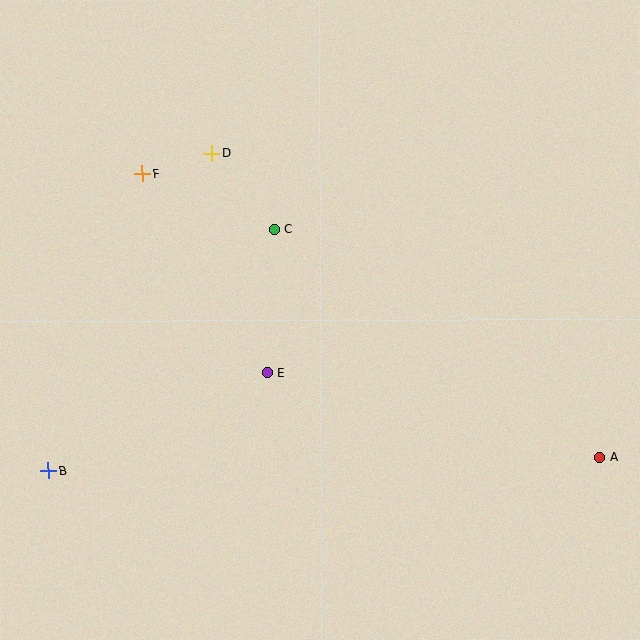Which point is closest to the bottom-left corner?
Point B is closest to the bottom-left corner.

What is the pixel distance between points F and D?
The distance between F and D is 73 pixels.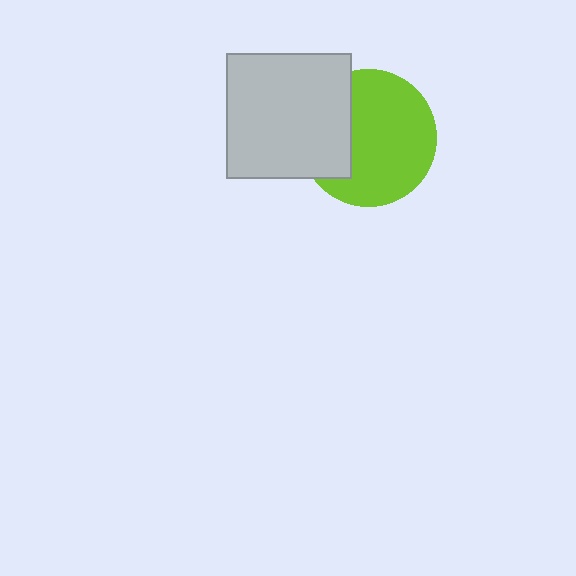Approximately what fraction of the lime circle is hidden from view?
Roughly 30% of the lime circle is hidden behind the light gray square.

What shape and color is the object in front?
The object in front is a light gray square.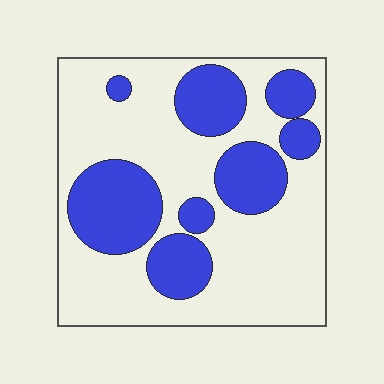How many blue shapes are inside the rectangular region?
8.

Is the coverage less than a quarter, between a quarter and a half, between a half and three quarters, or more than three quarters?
Between a quarter and a half.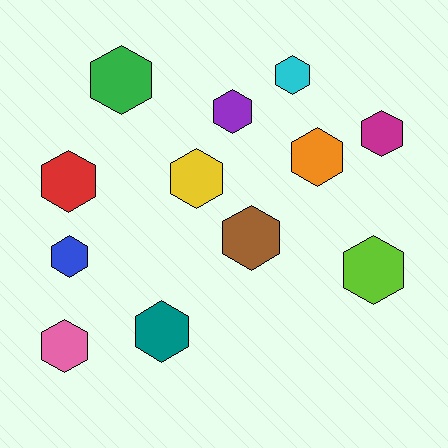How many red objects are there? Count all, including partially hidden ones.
There is 1 red object.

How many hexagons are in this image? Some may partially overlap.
There are 12 hexagons.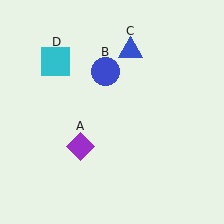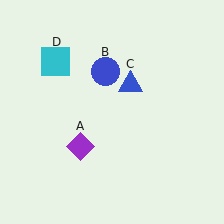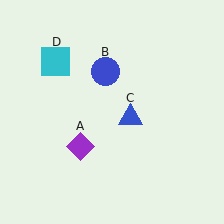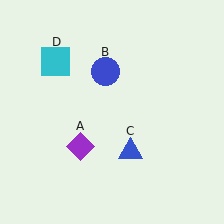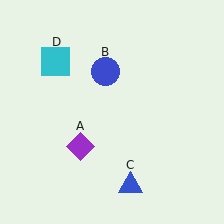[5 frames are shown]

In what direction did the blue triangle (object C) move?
The blue triangle (object C) moved down.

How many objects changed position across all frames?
1 object changed position: blue triangle (object C).